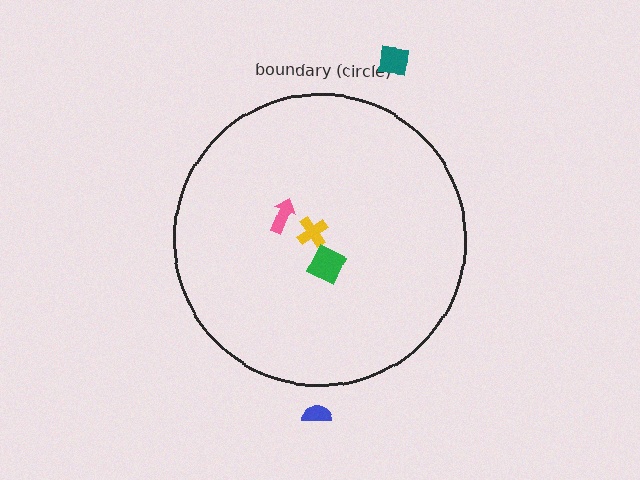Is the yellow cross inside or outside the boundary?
Inside.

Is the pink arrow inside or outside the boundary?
Inside.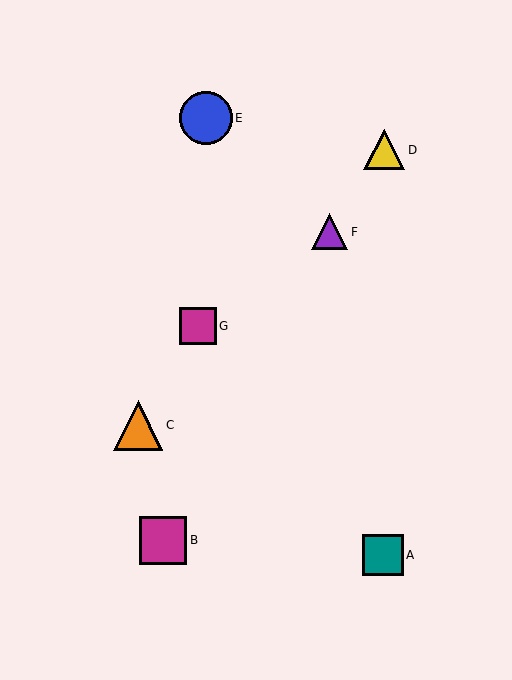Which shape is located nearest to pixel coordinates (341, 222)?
The purple triangle (labeled F) at (330, 232) is nearest to that location.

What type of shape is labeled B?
Shape B is a magenta square.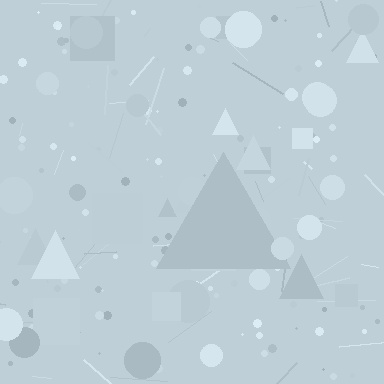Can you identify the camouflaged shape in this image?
The camouflaged shape is a triangle.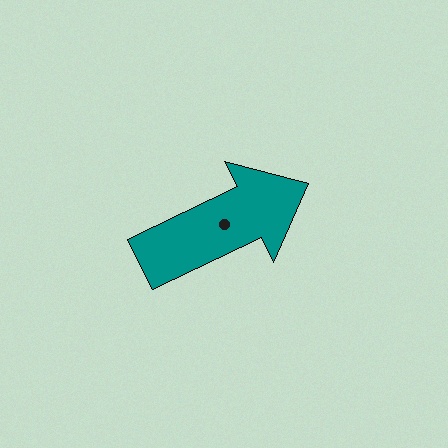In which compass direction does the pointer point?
Northeast.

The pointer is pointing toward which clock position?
Roughly 2 o'clock.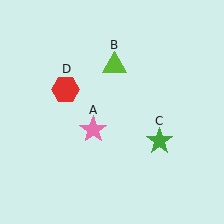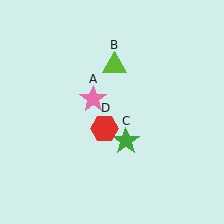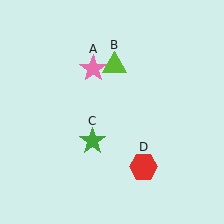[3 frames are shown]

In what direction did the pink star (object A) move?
The pink star (object A) moved up.